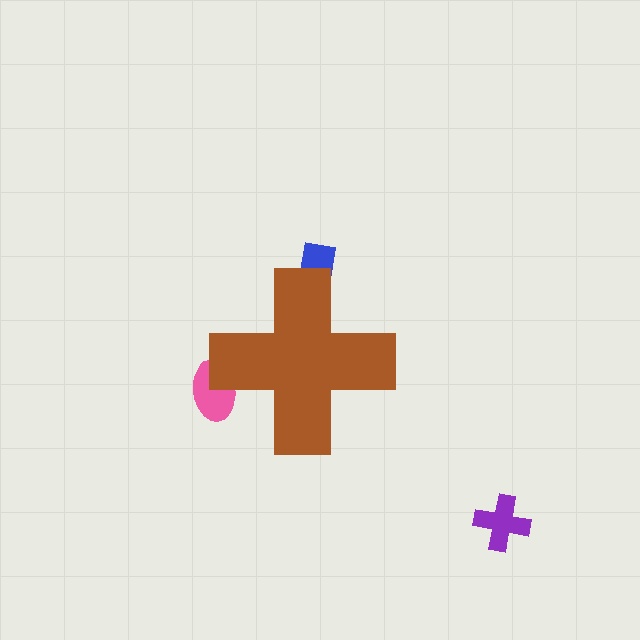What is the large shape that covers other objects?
A brown cross.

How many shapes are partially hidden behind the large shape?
2 shapes are partially hidden.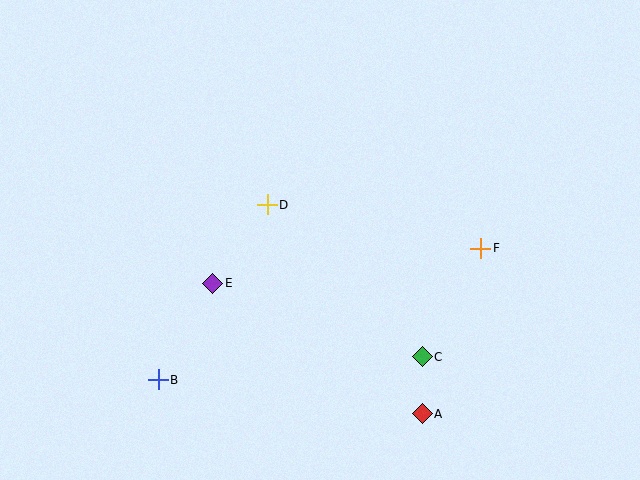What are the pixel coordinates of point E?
Point E is at (213, 283).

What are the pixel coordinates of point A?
Point A is at (422, 414).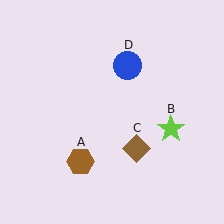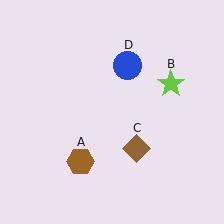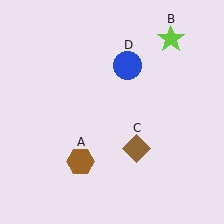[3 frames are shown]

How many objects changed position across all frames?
1 object changed position: lime star (object B).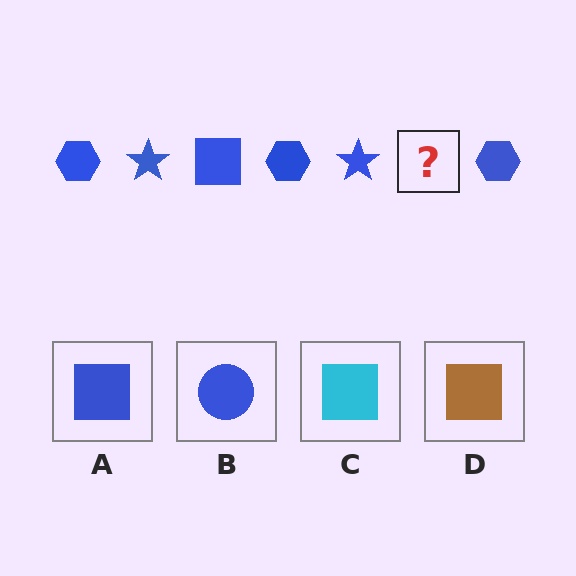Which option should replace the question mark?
Option A.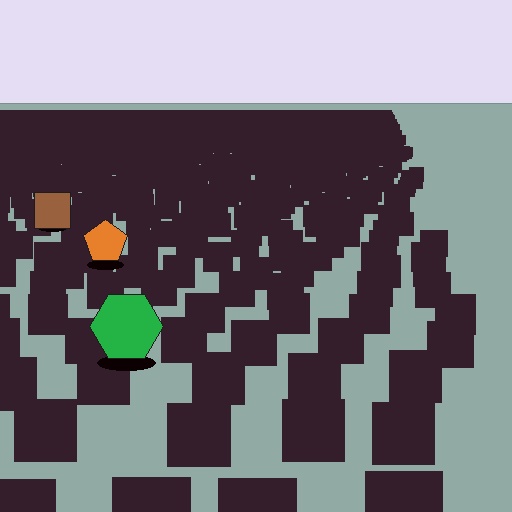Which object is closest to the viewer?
The green hexagon is closest. The texture marks near it are larger and more spread out.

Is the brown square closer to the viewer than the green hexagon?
No. The green hexagon is closer — you can tell from the texture gradient: the ground texture is coarser near it.